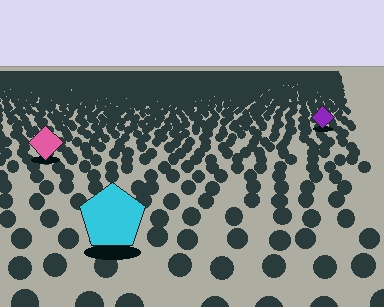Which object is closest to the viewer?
The cyan pentagon is closest. The texture marks near it are larger and more spread out.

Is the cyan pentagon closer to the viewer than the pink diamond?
Yes. The cyan pentagon is closer — you can tell from the texture gradient: the ground texture is coarser near it.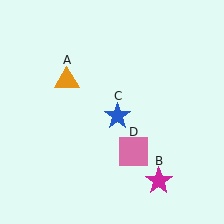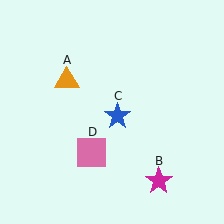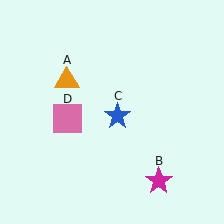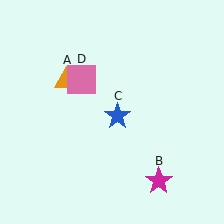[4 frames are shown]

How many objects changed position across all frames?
1 object changed position: pink square (object D).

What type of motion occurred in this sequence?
The pink square (object D) rotated clockwise around the center of the scene.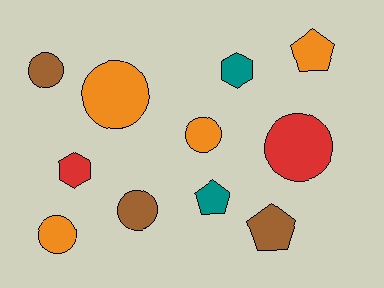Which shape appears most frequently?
Circle, with 6 objects.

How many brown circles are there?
There are 2 brown circles.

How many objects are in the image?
There are 11 objects.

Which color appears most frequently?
Orange, with 4 objects.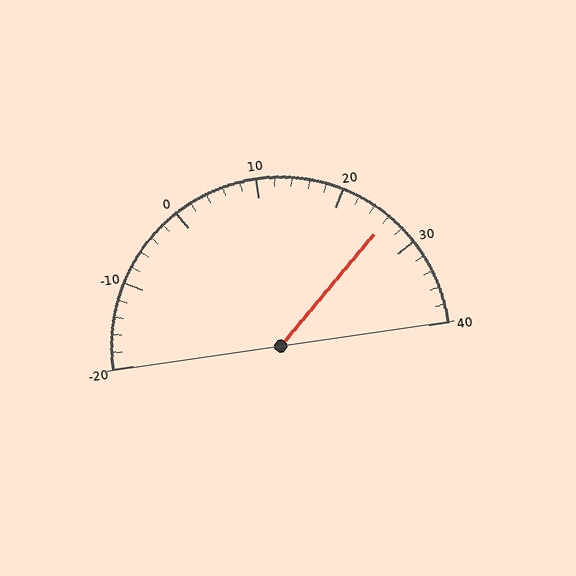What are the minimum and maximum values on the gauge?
The gauge ranges from -20 to 40.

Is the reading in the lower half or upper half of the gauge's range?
The reading is in the upper half of the range (-20 to 40).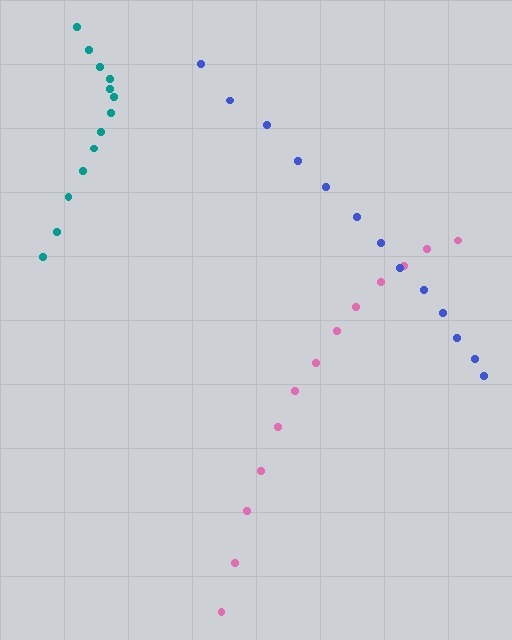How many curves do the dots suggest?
There are 3 distinct paths.